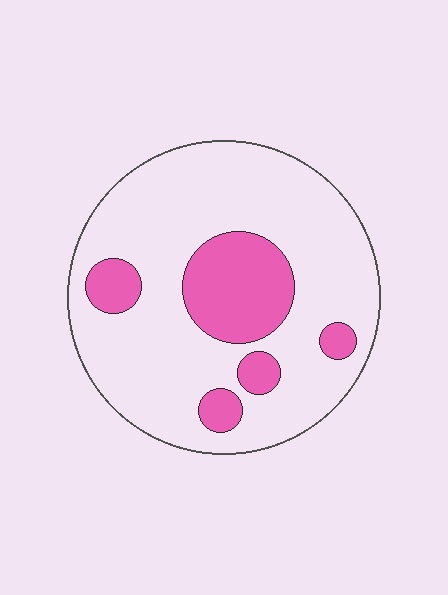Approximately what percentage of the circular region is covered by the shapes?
Approximately 20%.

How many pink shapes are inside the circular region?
5.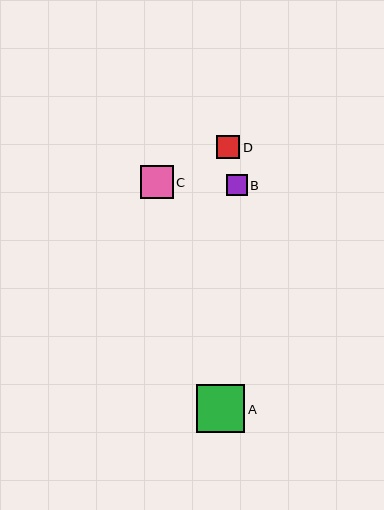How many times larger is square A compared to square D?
Square A is approximately 2.1 times the size of square D.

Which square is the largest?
Square A is the largest with a size of approximately 48 pixels.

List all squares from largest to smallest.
From largest to smallest: A, C, D, B.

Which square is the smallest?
Square B is the smallest with a size of approximately 21 pixels.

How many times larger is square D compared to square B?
Square D is approximately 1.1 times the size of square B.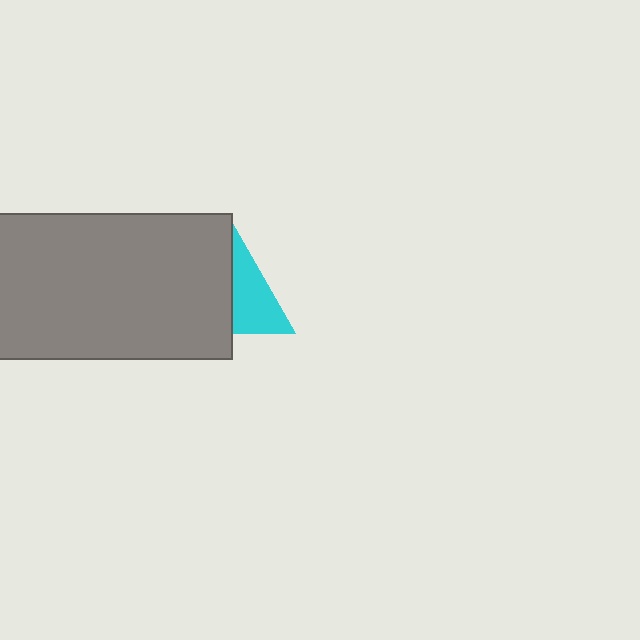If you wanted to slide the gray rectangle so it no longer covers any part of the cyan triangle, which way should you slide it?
Slide it left — that is the most direct way to separate the two shapes.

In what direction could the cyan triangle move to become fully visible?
The cyan triangle could move right. That would shift it out from behind the gray rectangle entirely.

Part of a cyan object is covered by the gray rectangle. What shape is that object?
It is a triangle.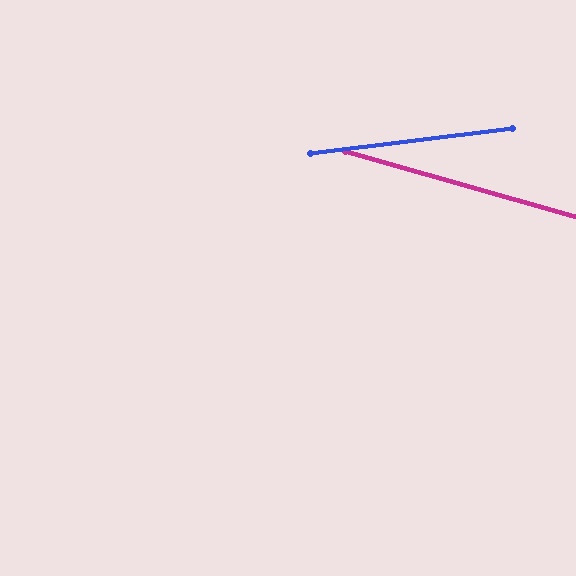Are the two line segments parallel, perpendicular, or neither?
Neither parallel nor perpendicular — they differ by about 23°.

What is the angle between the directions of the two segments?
Approximately 23 degrees.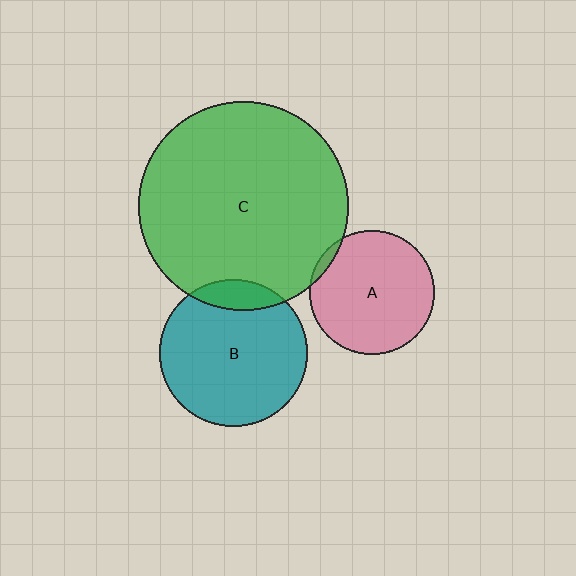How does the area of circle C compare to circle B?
Approximately 2.0 times.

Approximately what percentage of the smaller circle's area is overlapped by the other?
Approximately 10%.